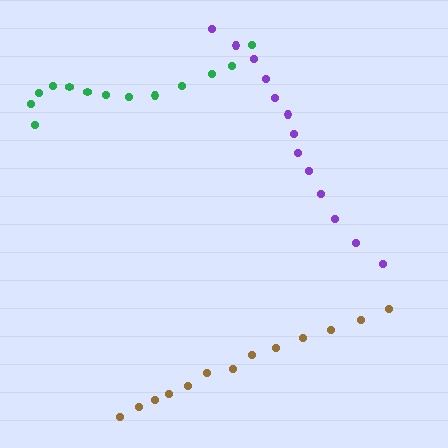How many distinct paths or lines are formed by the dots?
There are 3 distinct paths.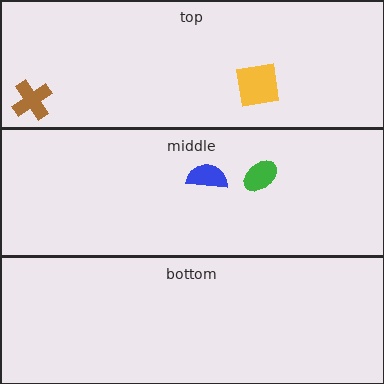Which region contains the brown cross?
The top region.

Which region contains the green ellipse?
The middle region.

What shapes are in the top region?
The brown cross, the yellow square.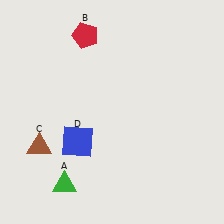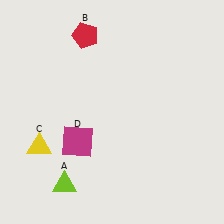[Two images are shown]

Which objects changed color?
A changed from green to lime. C changed from brown to yellow. D changed from blue to magenta.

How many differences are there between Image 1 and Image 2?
There are 3 differences between the two images.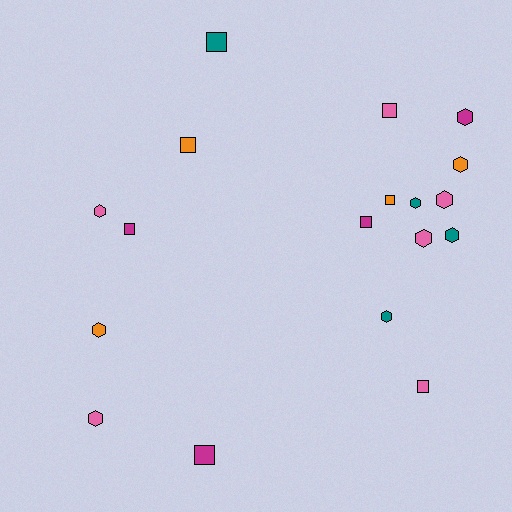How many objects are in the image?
There are 18 objects.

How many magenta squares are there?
There are 3 magenta squares.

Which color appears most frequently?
Pink, with 6 objects.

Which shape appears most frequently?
Hexagon, with 10 objects.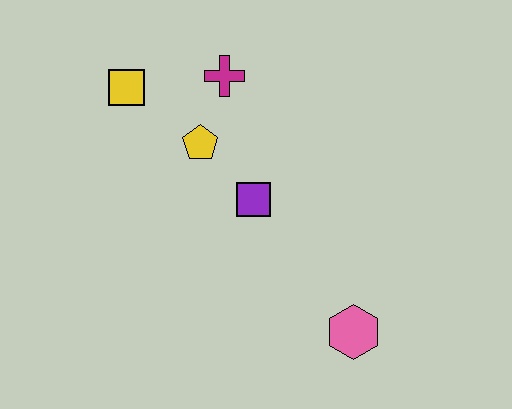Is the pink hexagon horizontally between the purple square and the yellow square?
No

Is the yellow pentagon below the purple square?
No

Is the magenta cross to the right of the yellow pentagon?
Yes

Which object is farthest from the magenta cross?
The pink hexagon is farthest from the magenta cross.